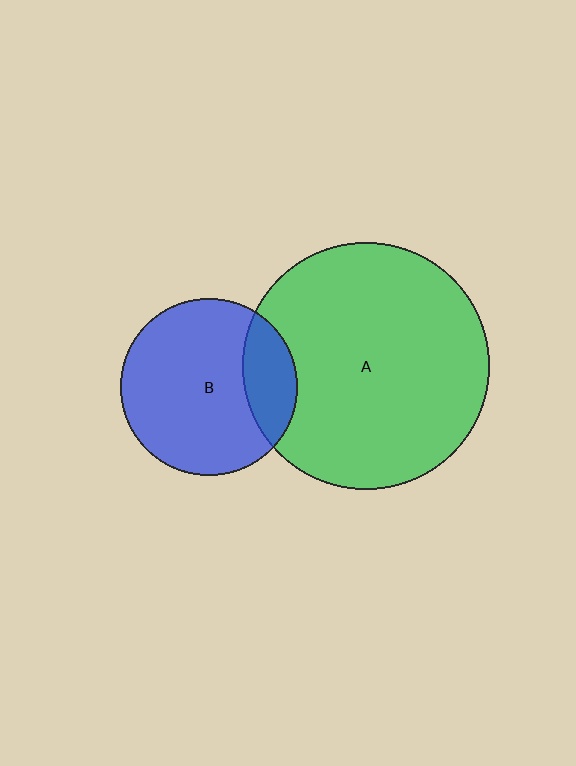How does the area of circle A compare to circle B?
Approximately 2.0 times.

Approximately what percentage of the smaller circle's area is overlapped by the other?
Approximately 20%.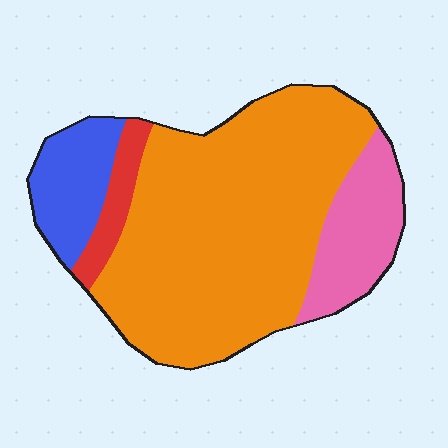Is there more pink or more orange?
Orange.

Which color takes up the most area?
Orange, at roughly 65%.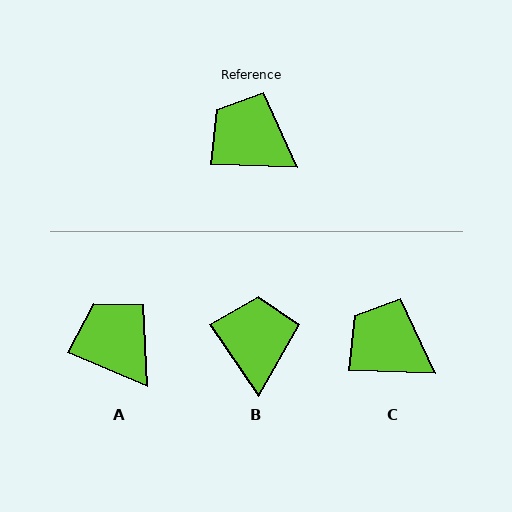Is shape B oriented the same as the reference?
No, it is off by about 54 degrees.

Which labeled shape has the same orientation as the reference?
C.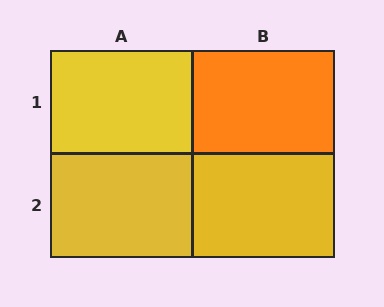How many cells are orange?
1 cell is orange.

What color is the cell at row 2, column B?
Yellow.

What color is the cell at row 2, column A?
Yellow.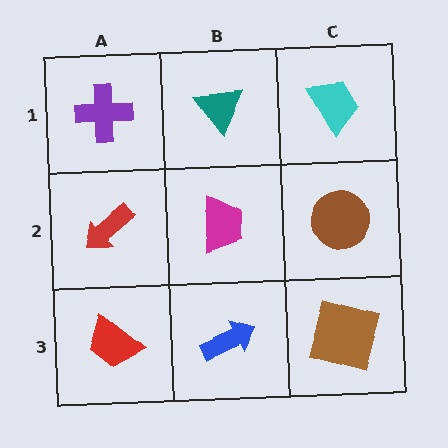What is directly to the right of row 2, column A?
A magenta trapezoid.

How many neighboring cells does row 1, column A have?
2.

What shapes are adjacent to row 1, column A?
A red arrow (row 2, column A), a teal triangle (row 1, column B).